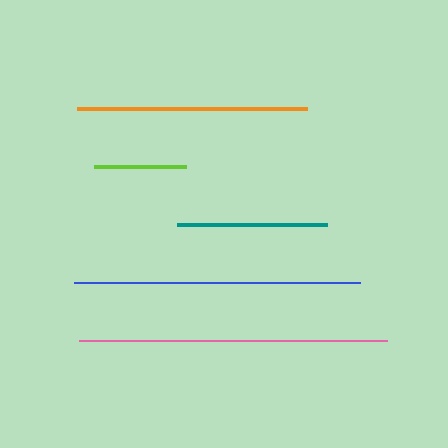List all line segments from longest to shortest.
From longest to shortest: pink, blue, orange, teal, lime.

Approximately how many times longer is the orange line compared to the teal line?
The orange line is approximately 1.5 times the length of the teal line.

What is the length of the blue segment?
The blue segment is approximately 285 pixels long.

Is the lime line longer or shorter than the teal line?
The teal line is longer than the lime line.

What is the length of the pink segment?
The pink segment is approximately 308 pixels long.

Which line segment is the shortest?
The lime line is the shortest at approximately 92 pixels.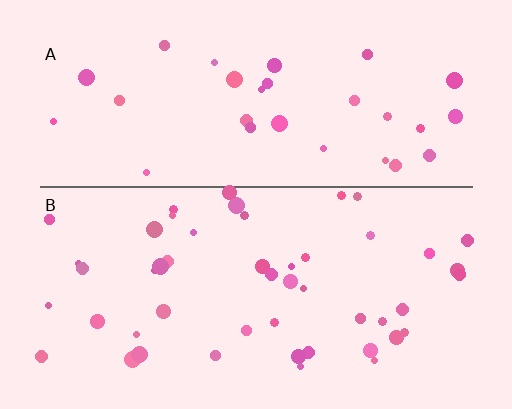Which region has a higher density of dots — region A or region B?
B (the bottom).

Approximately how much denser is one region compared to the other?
Approximately 1.6× — region B over region A.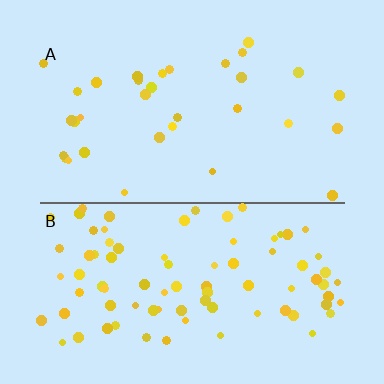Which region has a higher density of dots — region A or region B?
B (the bottom).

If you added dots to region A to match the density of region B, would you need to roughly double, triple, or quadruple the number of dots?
Approximately triple.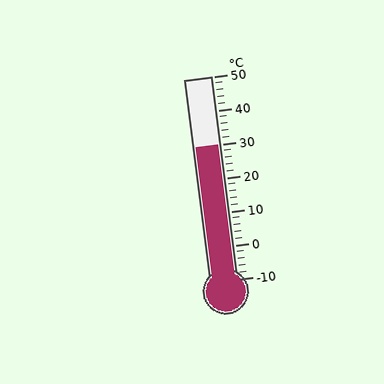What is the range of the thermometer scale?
The thermometer scale ranges from -10°C to 50°C.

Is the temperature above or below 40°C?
The temperature is below 40°C.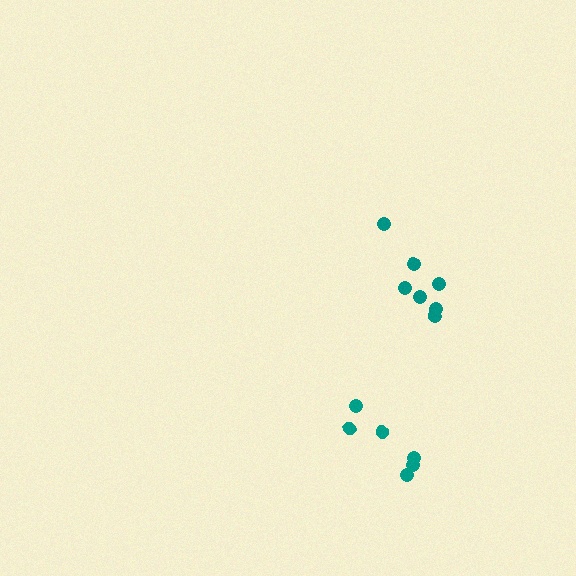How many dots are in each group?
Group 1: 7 dots, Group 2: 6 dots (13 total).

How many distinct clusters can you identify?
There are 2 distinct clusters.